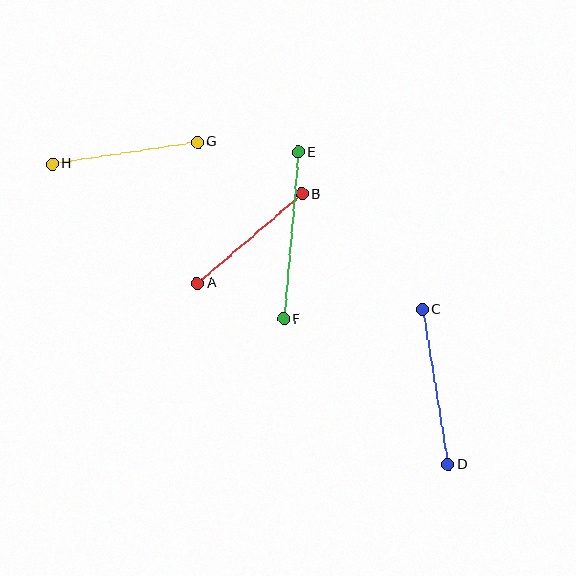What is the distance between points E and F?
The distance is approximately 167 pixels.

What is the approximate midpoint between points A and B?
The midpoint is at approximately (250, 239) pixels.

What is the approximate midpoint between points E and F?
The midpoint is at approximately (291, 236) pixels.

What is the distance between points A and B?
The distance is approximately 138 pixels.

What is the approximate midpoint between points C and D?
The midpoint is at approximately (435, 387) pixels.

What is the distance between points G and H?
The distance is approximately 147 pixels.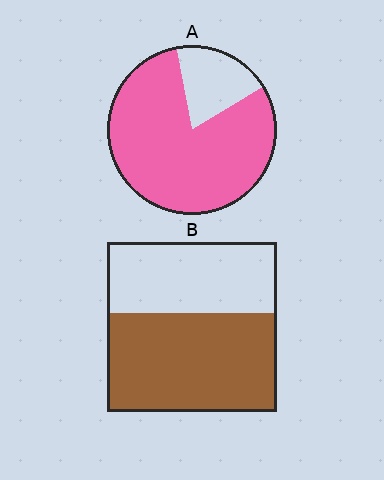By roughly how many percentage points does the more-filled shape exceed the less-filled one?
By roughly 25 percentage points (A over B).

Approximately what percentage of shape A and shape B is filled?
A is approximately 80% and B is approximately 60%.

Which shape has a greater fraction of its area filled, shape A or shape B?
Shape A.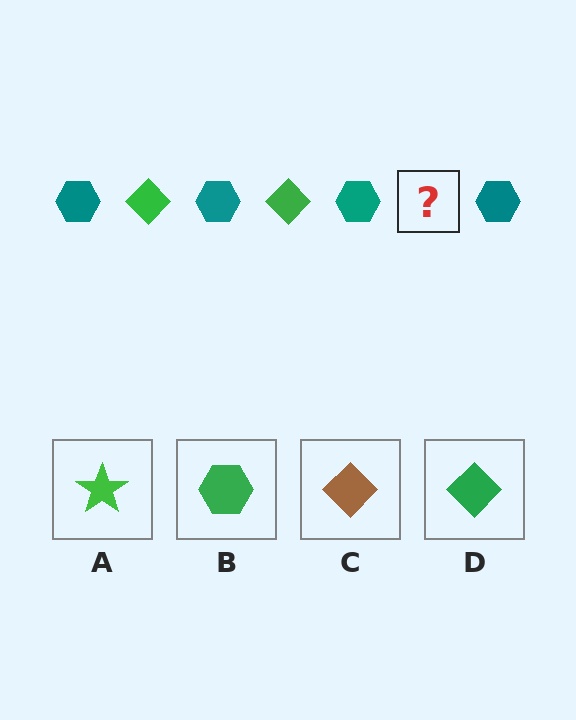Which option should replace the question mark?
Option D.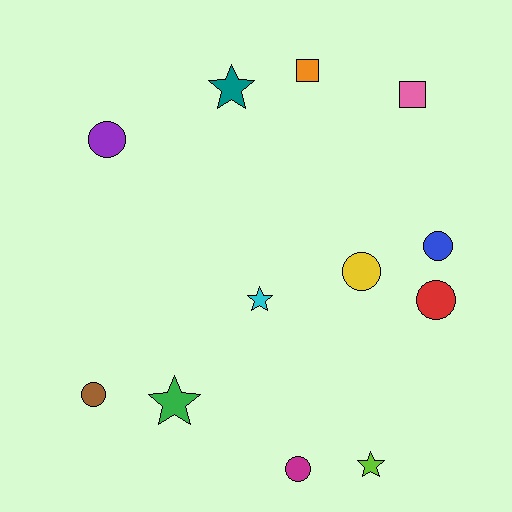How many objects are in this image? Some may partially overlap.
There are 12 objects.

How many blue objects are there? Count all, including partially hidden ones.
There is 1 blue object.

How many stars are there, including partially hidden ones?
There are 4 stars.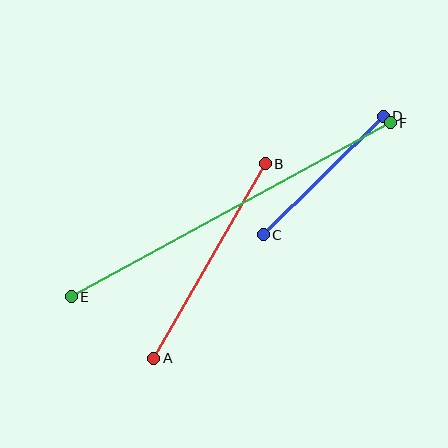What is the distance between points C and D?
The distance is approximately 168 pixels.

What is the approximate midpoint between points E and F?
The midpoint is at approximately (231, 210) pixels.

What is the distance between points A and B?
The distance is approximately 224 pixels.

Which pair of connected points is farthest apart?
Points E and F are farthest apart.